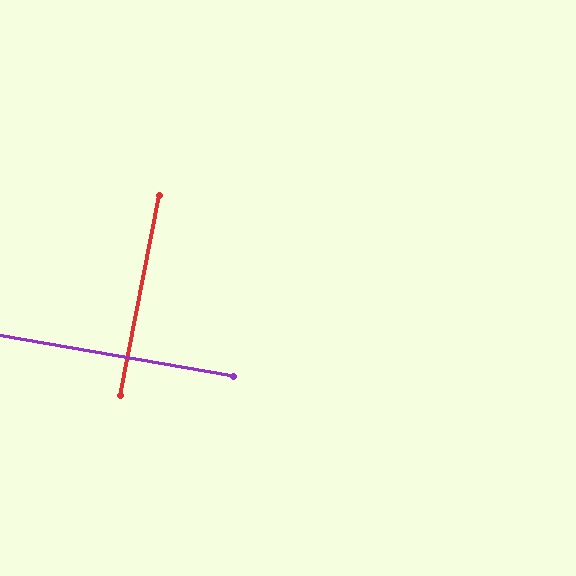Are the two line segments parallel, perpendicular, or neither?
Perpendicular — they meet at approximately 89°.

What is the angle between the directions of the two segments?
Approximately 89 degrees.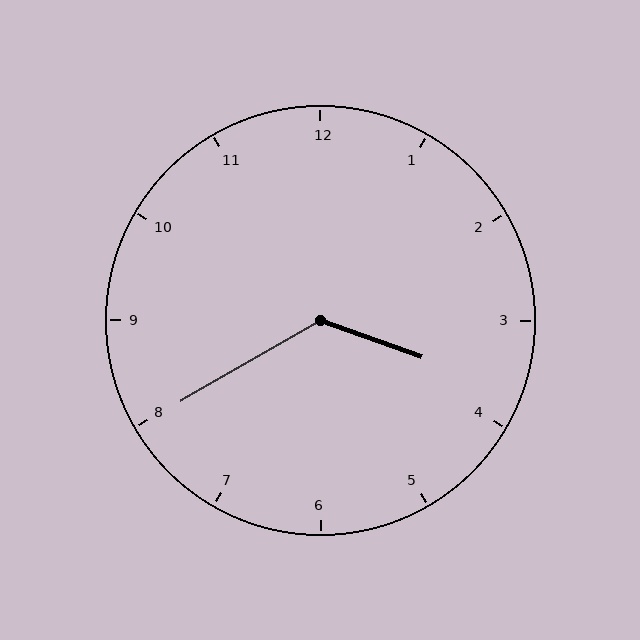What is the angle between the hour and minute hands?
Approximately 130 degrees.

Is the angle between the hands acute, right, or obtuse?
It is obtuse.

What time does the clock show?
3:40.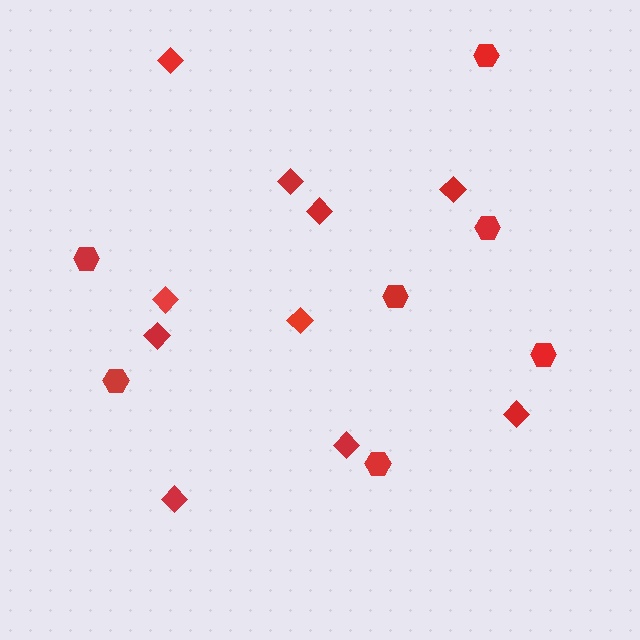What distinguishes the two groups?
There are 2 groups: one group of diamonds (10) and one group of hexagons (7).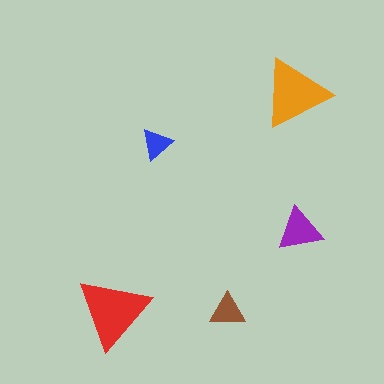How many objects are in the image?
There are 5 objects in the image.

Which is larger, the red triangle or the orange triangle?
The red one.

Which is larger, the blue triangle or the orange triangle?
The orange one.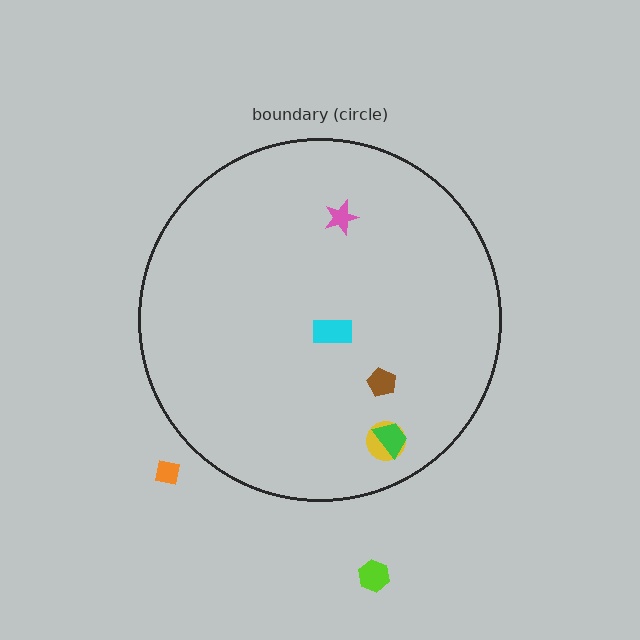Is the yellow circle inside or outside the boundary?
Inside.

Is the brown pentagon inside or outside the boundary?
Inside.